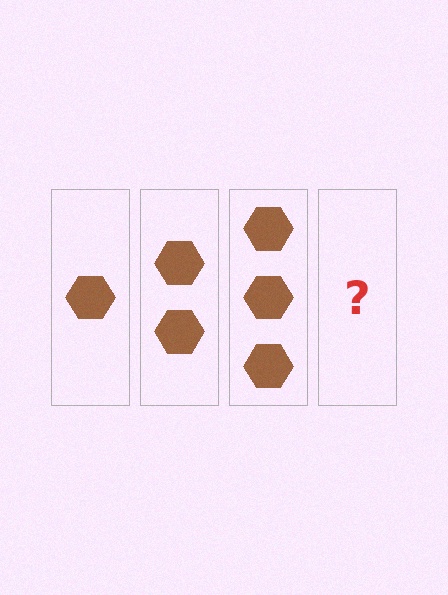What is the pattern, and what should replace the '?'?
The pattern is that each step adds one more hexagon. The '?' should be 4 hexagons.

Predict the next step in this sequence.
The next step is 4 hexagons.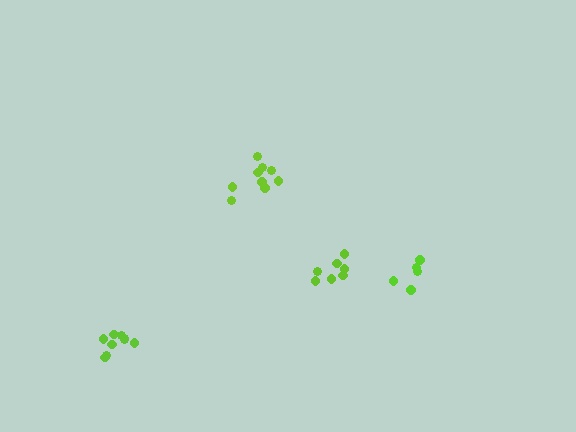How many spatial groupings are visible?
There are 4 spatial groupings.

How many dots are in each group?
Group 1: 7 dots, Group 2: 9 dots, Group 3: 5 dots, Group 4: 9 dots (30 total).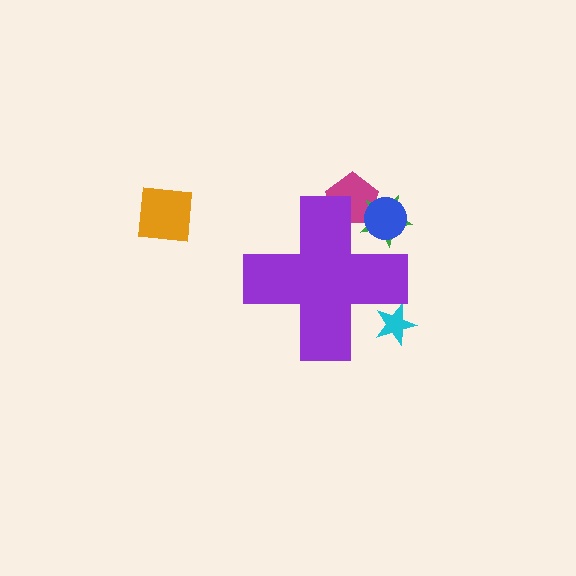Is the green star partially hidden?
Yes, the green star is partially hidden behind the purple cross.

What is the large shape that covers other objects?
A purple cross.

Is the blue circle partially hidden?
Yes, the blue circle is partially hidden behind the purple cross.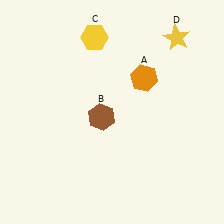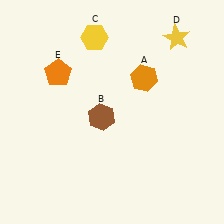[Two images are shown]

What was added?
An orange pentagon (E) was added in Image 2.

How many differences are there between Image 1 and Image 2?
There is 1 difference between the two images.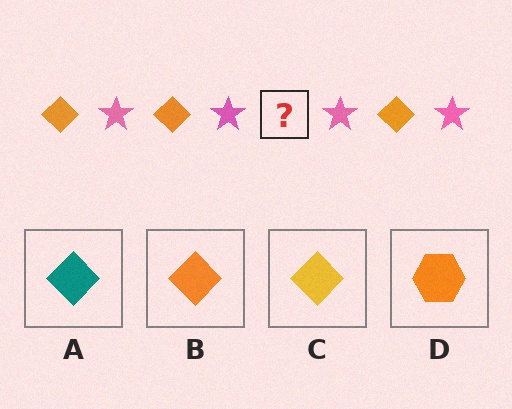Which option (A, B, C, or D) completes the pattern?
B.